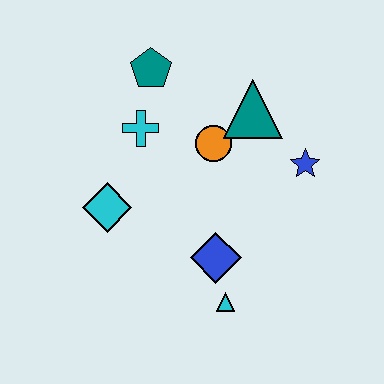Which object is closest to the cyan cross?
The teal pentagon is closest to the cyan cross.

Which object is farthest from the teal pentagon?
The cyan triangle is farthest from the teal pentagon.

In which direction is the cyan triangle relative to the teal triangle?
The cyan triangle is below the teal triangle.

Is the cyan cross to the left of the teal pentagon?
Yes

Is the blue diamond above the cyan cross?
No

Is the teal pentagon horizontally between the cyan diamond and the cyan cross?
No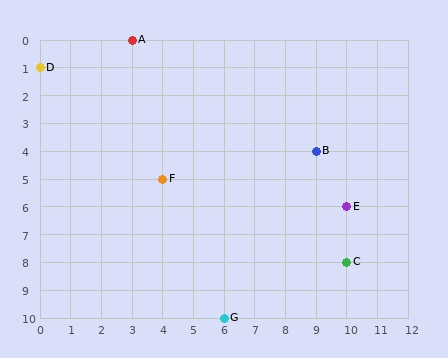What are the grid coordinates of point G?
Point G is at grid coordinates (6, 10).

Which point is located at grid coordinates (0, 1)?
Point D is at (0, 1).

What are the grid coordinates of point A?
Point A is at grid coordinates (3, 0).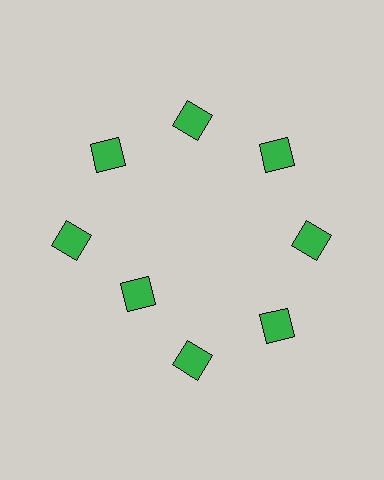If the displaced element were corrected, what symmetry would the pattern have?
It would have 8-fold rotational symmetry — the pattern would map onto itself every 45 degrees.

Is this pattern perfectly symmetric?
No. The 8 green squares are arranged in a ring, but one element near the 8 o'clock position is pulled inward toward the center, breaking the 8-fold rotational symmetry.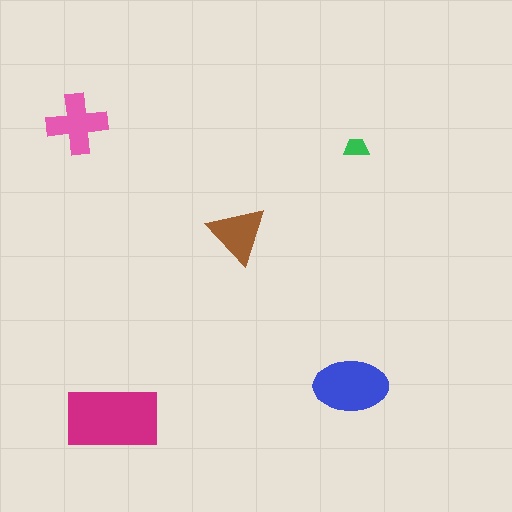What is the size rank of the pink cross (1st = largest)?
3rd.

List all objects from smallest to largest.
The green trapezoid, the brown triangle, the pink cross, the blue ellipse, the magenta rectangle.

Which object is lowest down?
The magenta rectangle is bottommost.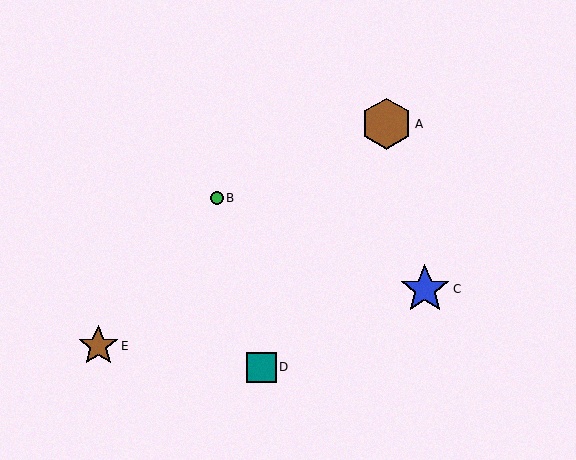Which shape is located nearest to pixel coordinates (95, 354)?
The brown star (labeled E) at (98, 346) is nearest to that location.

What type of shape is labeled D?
Shape D is a teal square.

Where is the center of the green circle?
The center of the green circle is at (217, 198).